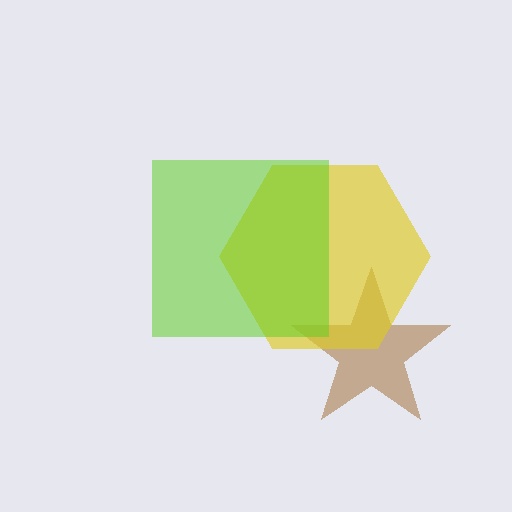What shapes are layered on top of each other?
The layered shapes are: a brown star, a yellow hexagon, a lime square.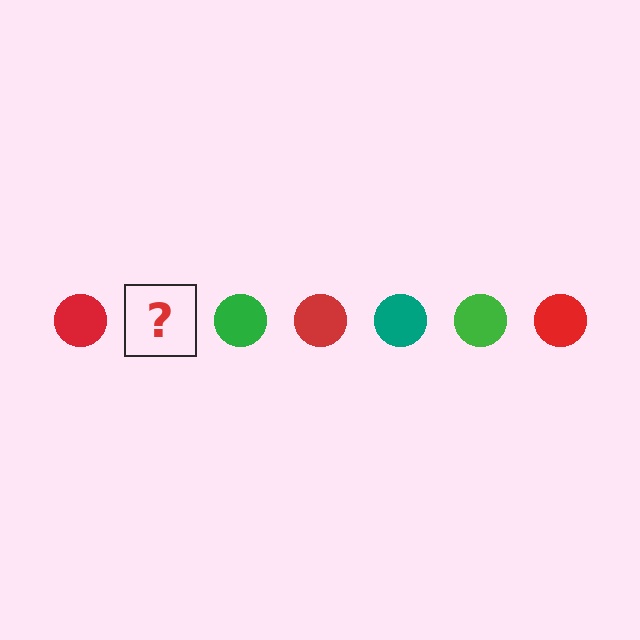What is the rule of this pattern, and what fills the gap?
The rule is that the pattern cycles through red, teal, green circles. The gap should be filled with a teal circle.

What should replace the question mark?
The question mark should be replaced with a teal circle.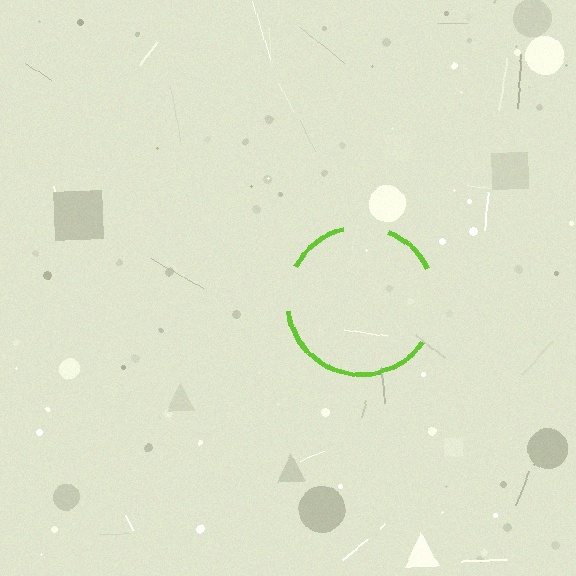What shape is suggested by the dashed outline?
The dashed outline suggests a circle.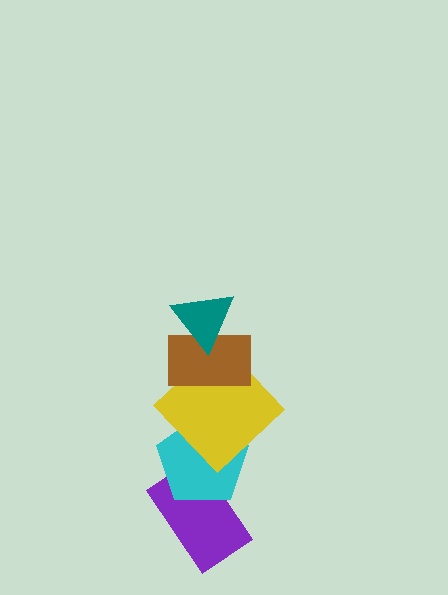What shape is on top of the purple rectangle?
The cyan pentagon is on top of the purple rectangle.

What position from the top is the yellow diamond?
The yellow diamond is 3rd from the top.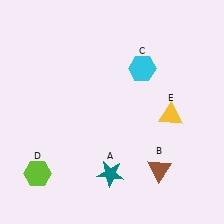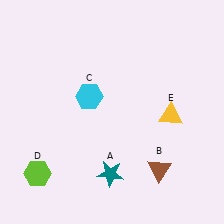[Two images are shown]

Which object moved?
The cyan hexagon (C) moved left.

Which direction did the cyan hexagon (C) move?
The cyan hexagon (C) moved left.